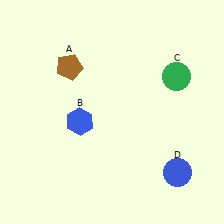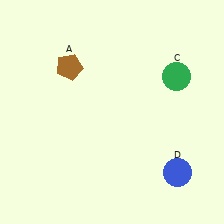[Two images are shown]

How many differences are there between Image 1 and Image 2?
There is 1 difference between the two images.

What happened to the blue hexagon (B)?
The blue hexagon (B) was removed in Image 2. It was in the bottom-left area of Image 1.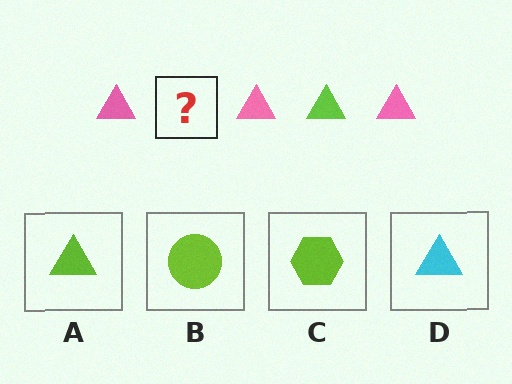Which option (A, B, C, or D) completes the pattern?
A.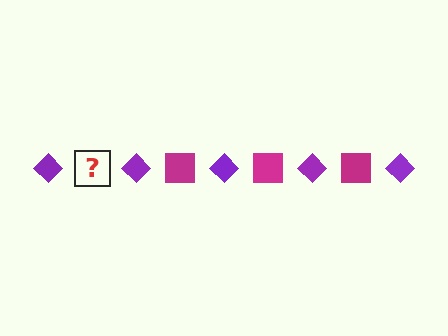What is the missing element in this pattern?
The missing element is a magenta square.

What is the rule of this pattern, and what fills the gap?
The rule is that the pattern alternates between purple diamond and magenta square. The gap should be filled with a magenta square.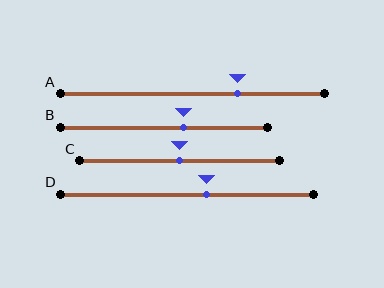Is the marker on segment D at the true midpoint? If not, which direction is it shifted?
No, the marker on segment D is shifted to the right by about 8% of the segment length.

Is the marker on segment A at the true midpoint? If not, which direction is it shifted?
No, the marker on segment A is shifted to the right by about 17% of the segment length.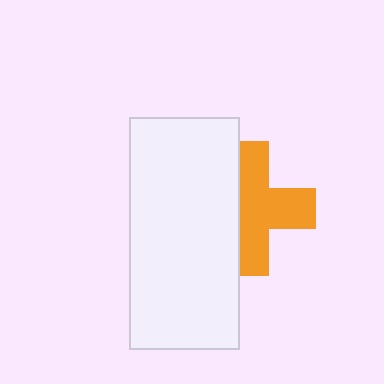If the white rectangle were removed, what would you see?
You would see the complete orange cross.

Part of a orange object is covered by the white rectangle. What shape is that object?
It is a cross.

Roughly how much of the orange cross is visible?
About half of it is visible (roughly 63%).